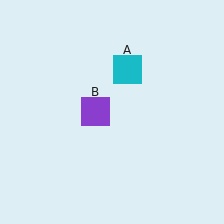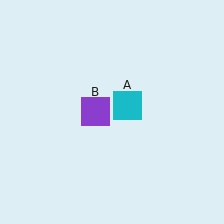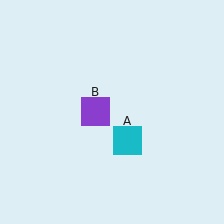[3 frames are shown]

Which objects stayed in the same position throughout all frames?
Purple square (object B) remained stationary.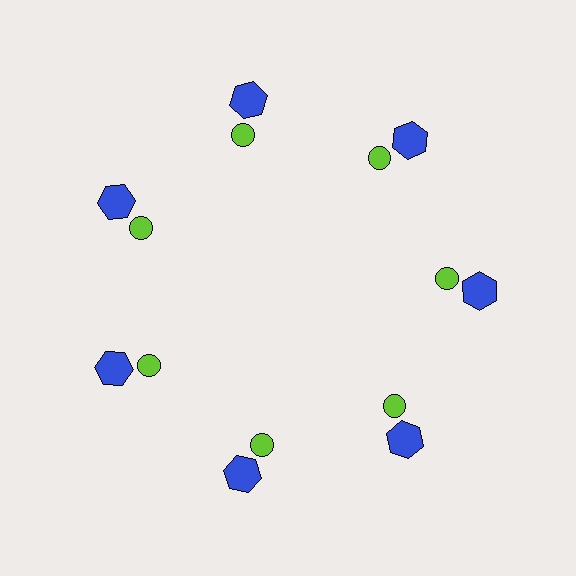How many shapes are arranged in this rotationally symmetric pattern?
There are 14 shapes, arranged in 7 groups of 2.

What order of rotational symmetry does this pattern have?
This pattern has 7-fold rotational symmetry.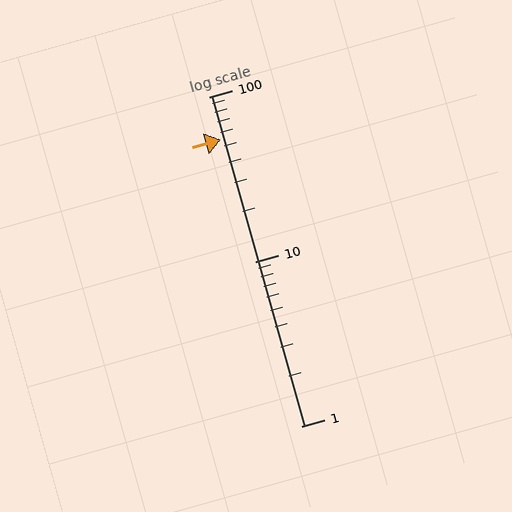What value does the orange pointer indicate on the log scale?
The pointer indicates approximately 55.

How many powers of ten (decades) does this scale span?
The scale spans 2 decades, from 1 to 100.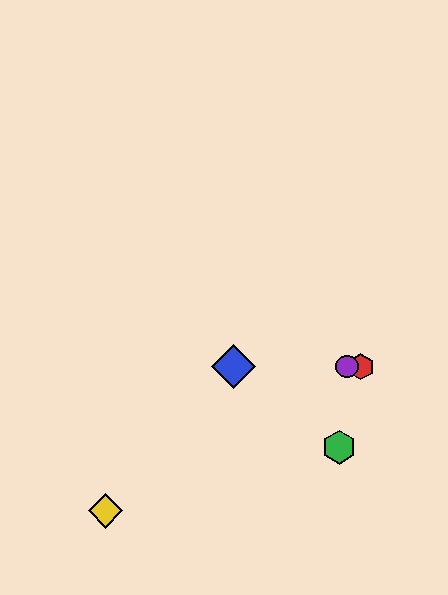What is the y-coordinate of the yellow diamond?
The yellow diamond is at y≈511.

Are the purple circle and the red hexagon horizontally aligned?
Yes, both are at y≈367.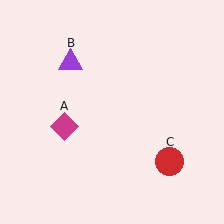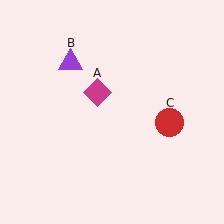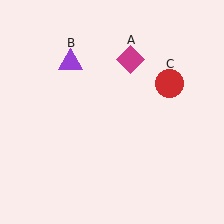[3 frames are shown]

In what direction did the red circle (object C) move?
The red circle (object C) moved up.